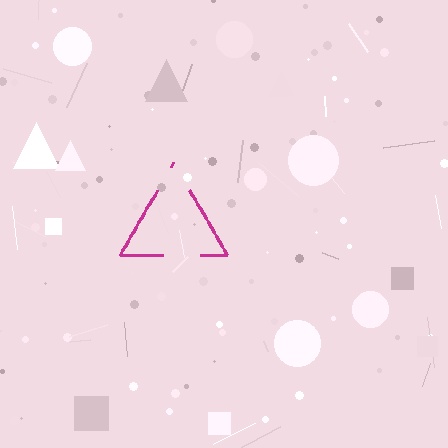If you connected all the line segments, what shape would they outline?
They would outline a triangle.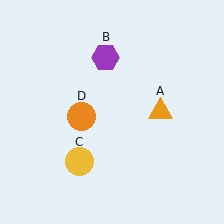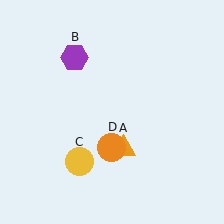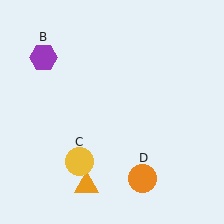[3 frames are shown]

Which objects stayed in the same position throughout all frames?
Yellow circle (object C) remained stationary.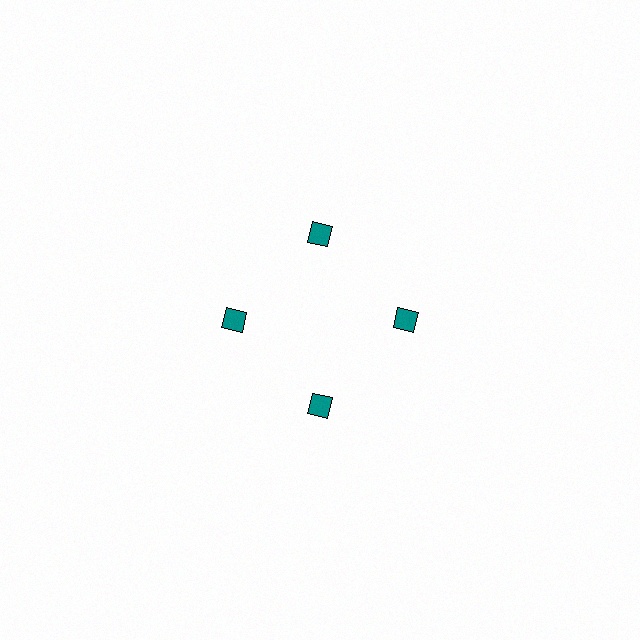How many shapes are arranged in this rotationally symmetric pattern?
There are 4 shapes, arranged in 4 groups of 1.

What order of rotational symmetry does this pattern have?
This pattern has 4-fold rotational symmetry.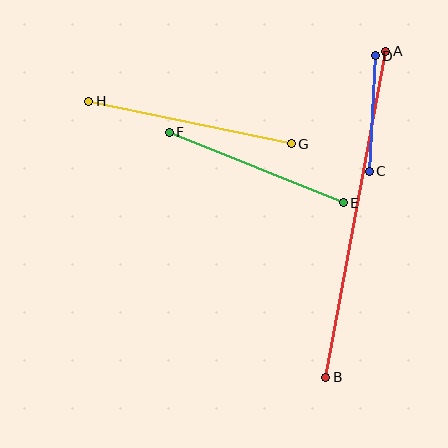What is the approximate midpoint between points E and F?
The midpoint is at approximately (256, 167) pixels.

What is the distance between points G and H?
The distance is approximately 207 pixels.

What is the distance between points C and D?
The distance is approximately 116 pixels.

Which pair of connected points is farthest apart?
Points A and B are farthest apart.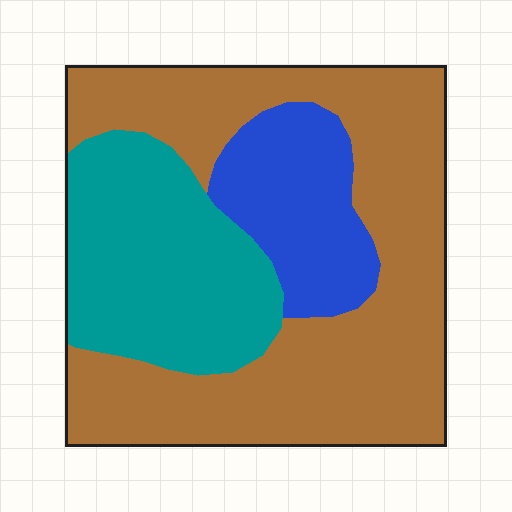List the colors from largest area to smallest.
From largest to smallest: brown, teal, blue.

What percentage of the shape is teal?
Teal covers roughly 30% of the shape.